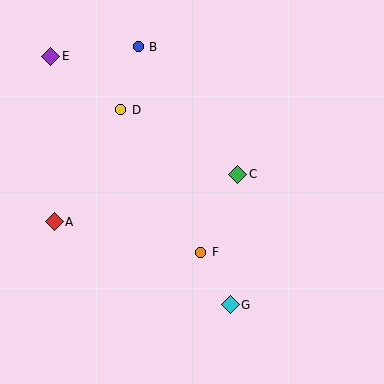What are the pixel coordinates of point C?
Point C is at (238, 174).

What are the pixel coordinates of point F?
Point F is at (201, 252).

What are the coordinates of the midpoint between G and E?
The midpoint between G and E is at (140, 181).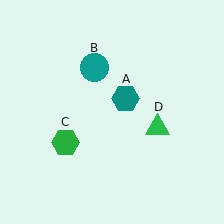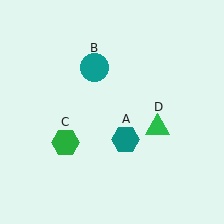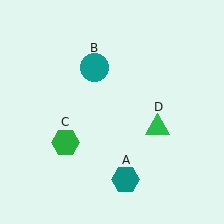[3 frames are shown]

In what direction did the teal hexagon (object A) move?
The teal hexagon (object A) moved down.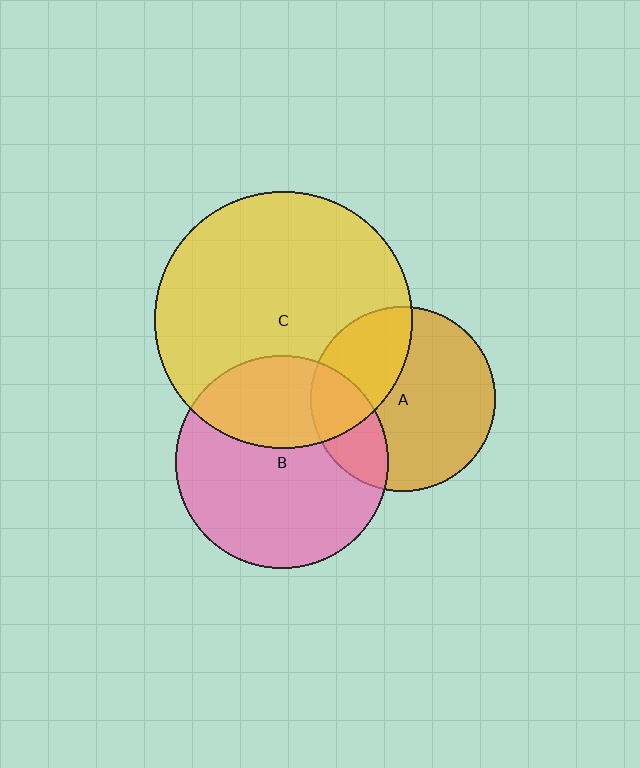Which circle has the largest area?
Circle C (yellow).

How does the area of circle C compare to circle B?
Approximately 1.5 times.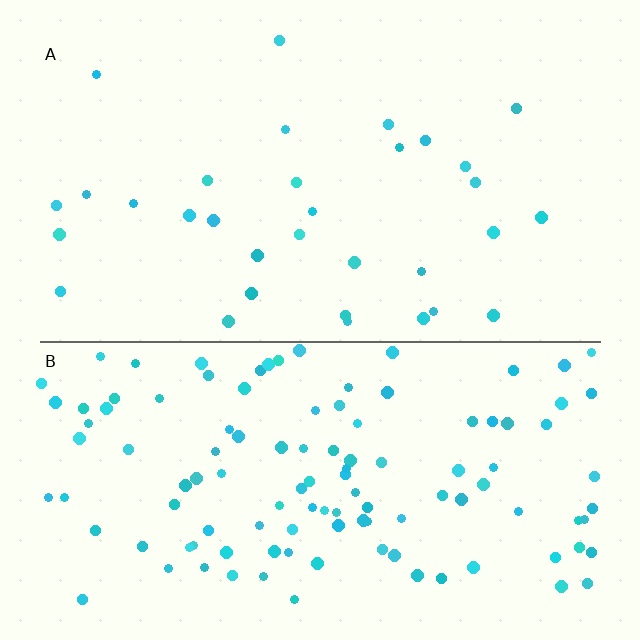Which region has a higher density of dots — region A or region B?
B (the bottom).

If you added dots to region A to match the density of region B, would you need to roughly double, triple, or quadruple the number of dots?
Approximately quadruple.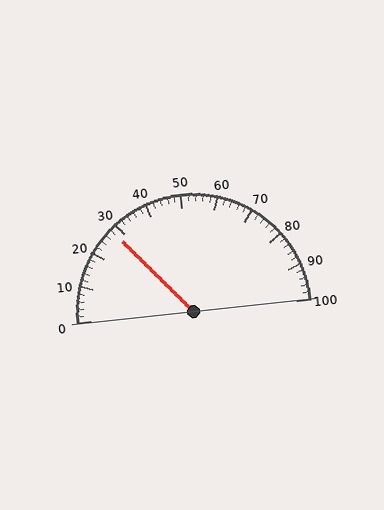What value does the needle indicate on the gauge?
The needle indicates approximately 28.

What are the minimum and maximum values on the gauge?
The gauge ranges from 0 to 100.